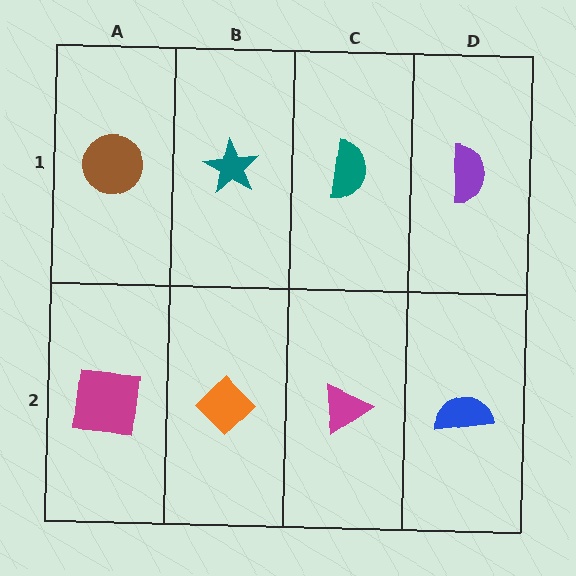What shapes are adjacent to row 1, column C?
A magenta triangle (row 2, column C), a teal star (row 1, column B), a purple semicircle (row 1, column D).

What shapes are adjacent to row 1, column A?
A magenta square (row 2, column A), a teal star (row 1, column B).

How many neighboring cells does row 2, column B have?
3.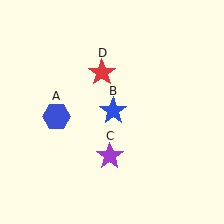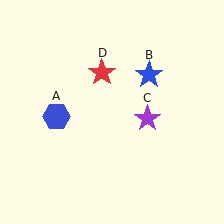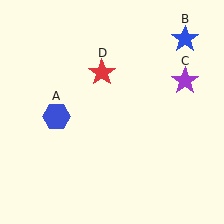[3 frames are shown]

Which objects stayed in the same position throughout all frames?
Blue hexagon (object A) and red star (object D) remained stationary.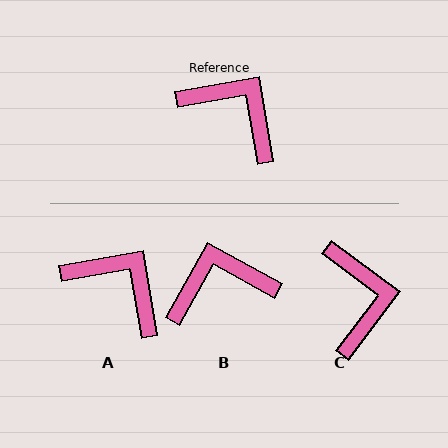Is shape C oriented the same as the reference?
No, it is off by about 46 degrees.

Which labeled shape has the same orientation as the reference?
A.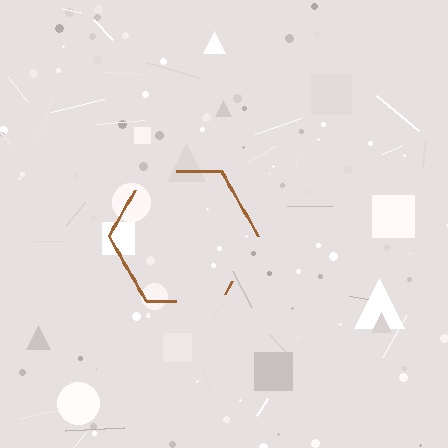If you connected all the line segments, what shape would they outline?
They would outline a hexagon.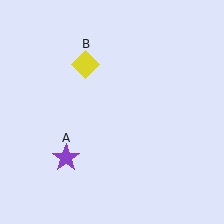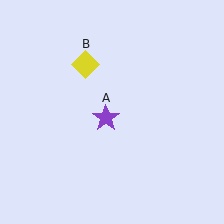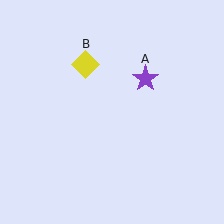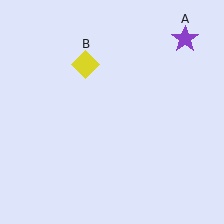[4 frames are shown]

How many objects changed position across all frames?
1 object changed position: purple star (object A).